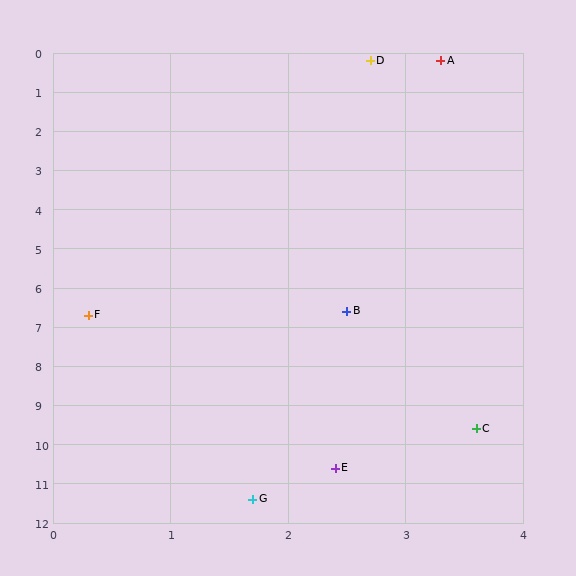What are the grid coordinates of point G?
Point G is at approximately (1.7, 11.4).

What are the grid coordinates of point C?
Point C is at approximately (3.6, 9.6).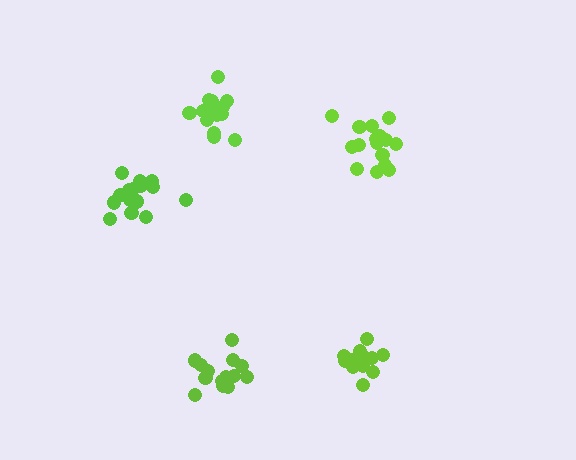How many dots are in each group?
Group 1: 16 dots, Group 2: 17 dots, Group 3: 14 dots, Group 4: 16 dots, Group 5: 15 dots (78 total).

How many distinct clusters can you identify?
There are 5 distinct clusters.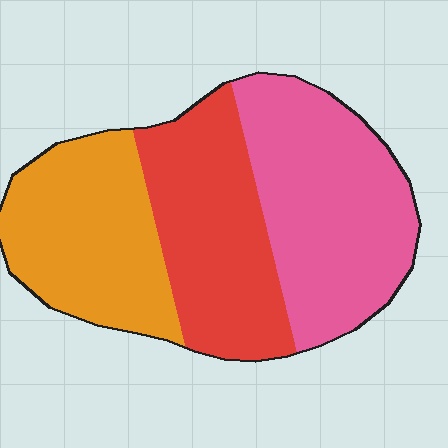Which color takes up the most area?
Pink, at roughly 40%.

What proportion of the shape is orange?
Orange takes up between a sixth and a third of the shape.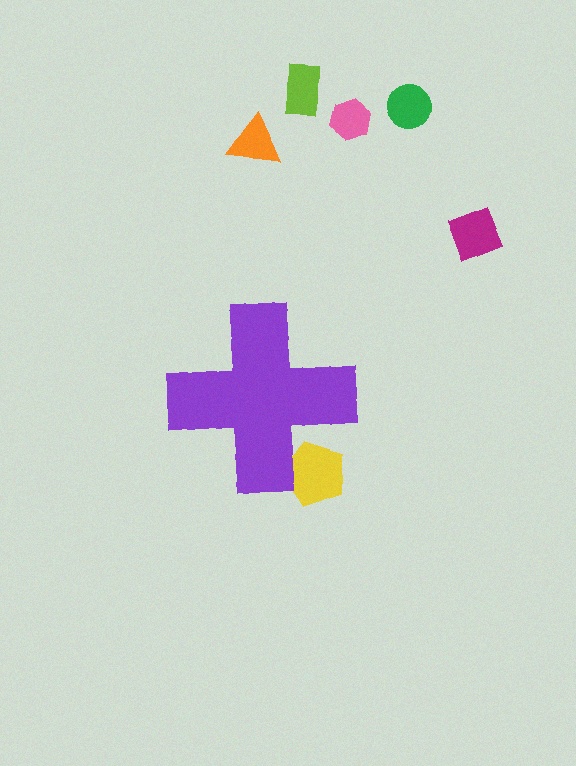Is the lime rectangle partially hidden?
No, the lime rectangle is fully visible.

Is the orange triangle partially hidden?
No, the orange triangle is fully visible.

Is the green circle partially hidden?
No, the green circle is fully visible.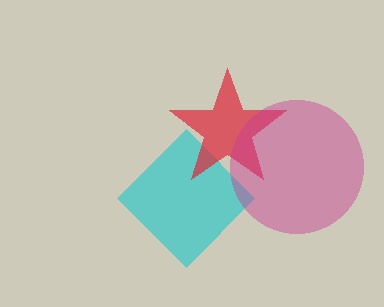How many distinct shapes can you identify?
There are 3 distinct shapes: a cyan diamond, a red star, a magenta circle.